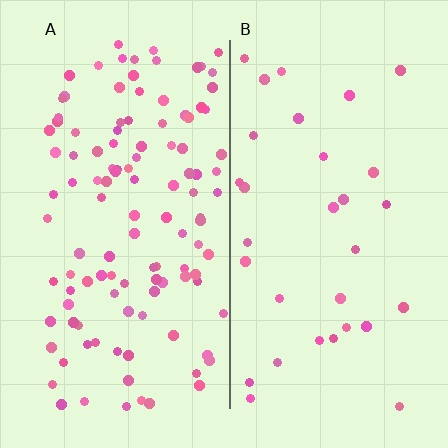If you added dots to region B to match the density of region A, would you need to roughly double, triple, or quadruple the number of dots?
Approximately quadruple.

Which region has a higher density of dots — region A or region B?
A (the left).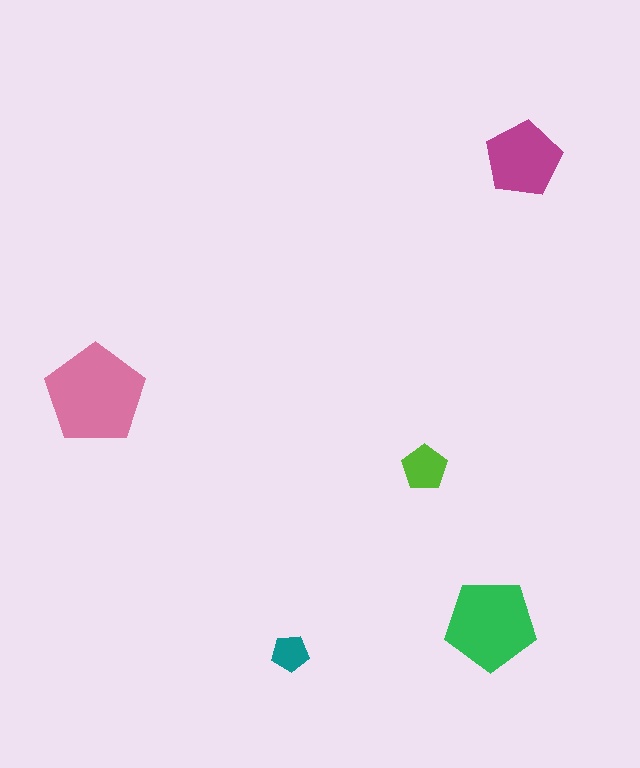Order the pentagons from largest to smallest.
the pink one, the green one, the magenta one, the lime one, the teal one.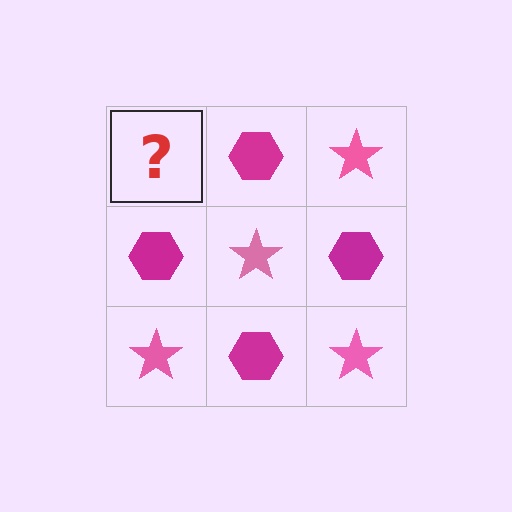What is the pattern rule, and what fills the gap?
The rule is that it alternates pink star and magenta hexagon in a checkerboard pattern. The gap should be filled with a pink star.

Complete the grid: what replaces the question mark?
The question mark should be replaced with a pink star.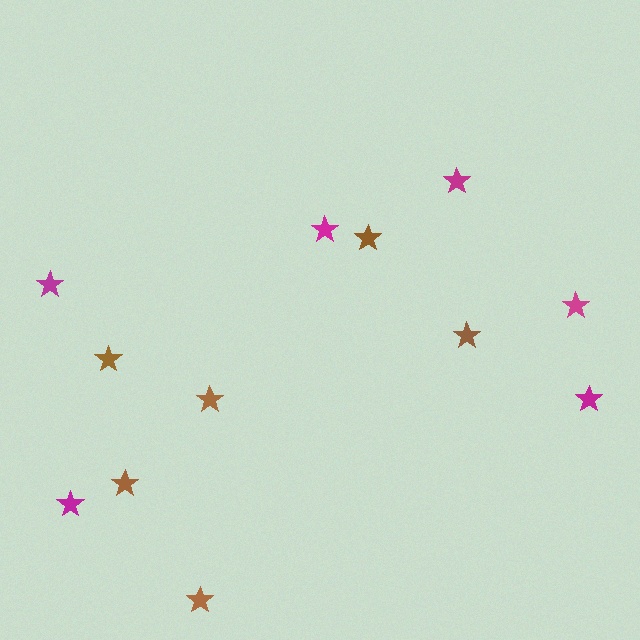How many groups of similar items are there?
There are 2 groups: one group of brown stars (6) and one group of magenta stars (6).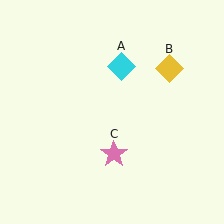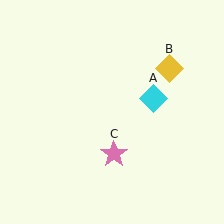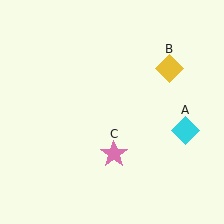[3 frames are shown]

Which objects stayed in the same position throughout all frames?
Yellow diamond (object B) and pink star (object C) remained stationary.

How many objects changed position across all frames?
1 object changed position: cyan diamond (object A).